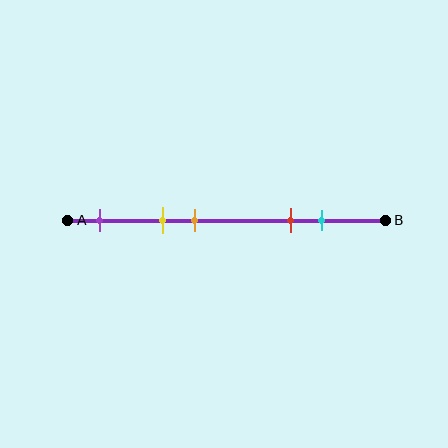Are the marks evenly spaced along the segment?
No, the marks are not evenly spaced.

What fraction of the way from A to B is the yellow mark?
The yellow mark is approximately 30% (0.3) of the way from A to B.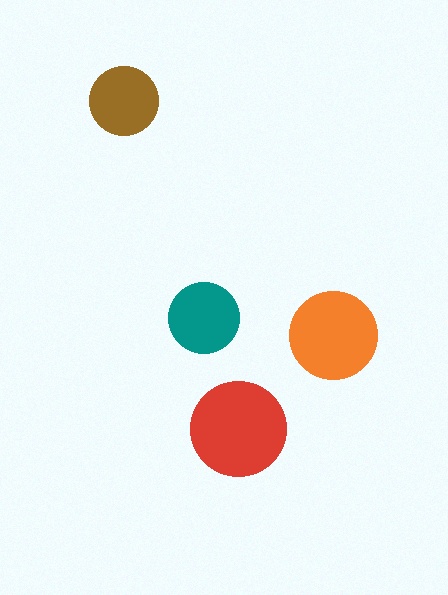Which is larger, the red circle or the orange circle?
The red one.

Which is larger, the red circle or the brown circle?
The red one.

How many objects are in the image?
There are 4 objects in the image.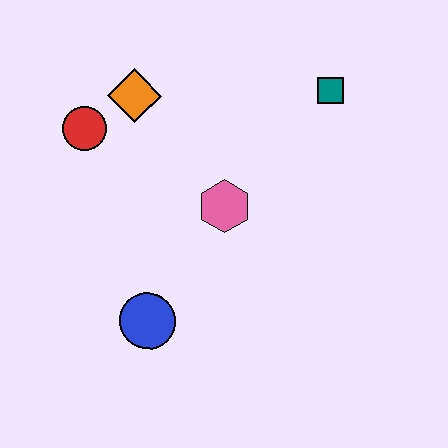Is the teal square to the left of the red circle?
No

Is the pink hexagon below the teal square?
Yes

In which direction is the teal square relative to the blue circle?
The teal square is above the blue circle.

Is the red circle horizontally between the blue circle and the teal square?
No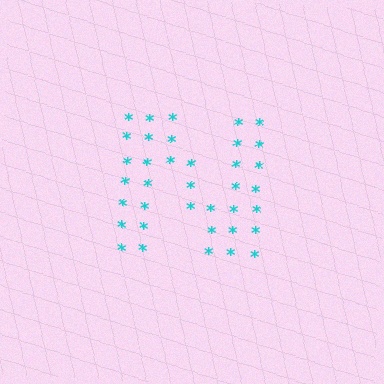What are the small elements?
The small elements are asterisks.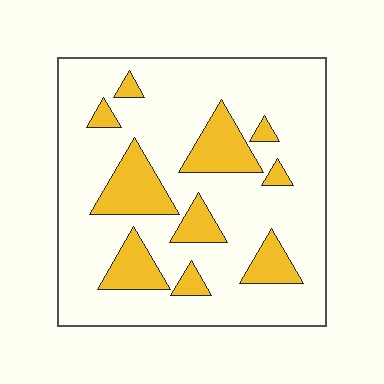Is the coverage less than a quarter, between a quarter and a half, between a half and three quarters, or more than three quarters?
Less than a quarter.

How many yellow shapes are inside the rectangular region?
10.